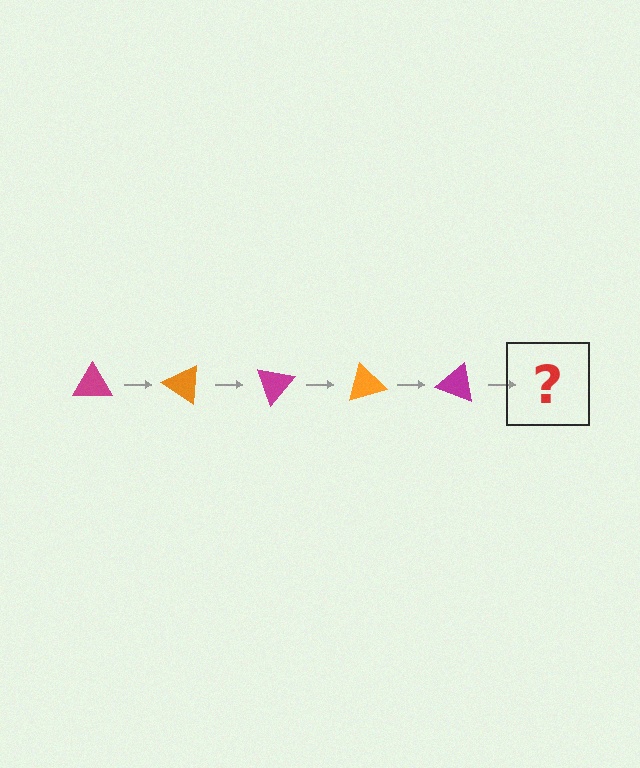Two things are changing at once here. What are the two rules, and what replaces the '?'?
The two rules are that it rotates 35 degrees each step and the color cycles through magenta and orange. The '?' should be an orange triangle, rotated 175 degrees from the start.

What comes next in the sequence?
The next element should be an orange triangle, rotated 175 degrees from the start.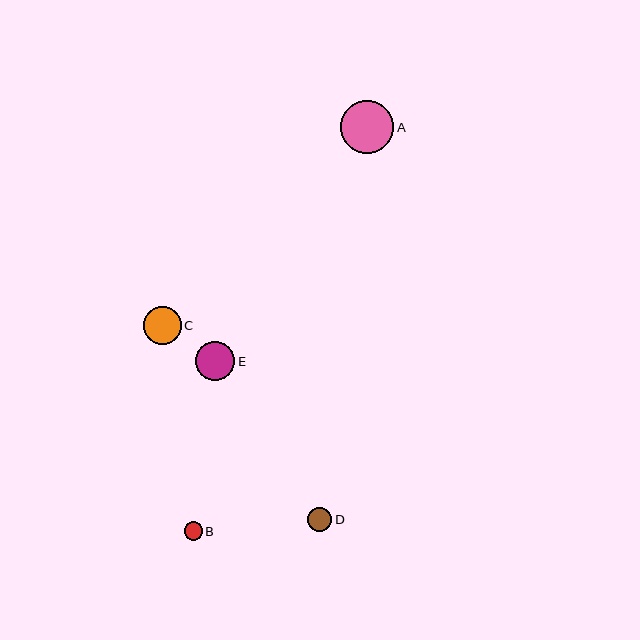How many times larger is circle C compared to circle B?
Circle C is approximately 2.1 times the size of circle B.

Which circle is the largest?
Circle A is the largest with a size of approximately 53 pixels.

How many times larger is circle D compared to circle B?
Circle D is approximately 1.3 times the size of circle B.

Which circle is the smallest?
Circle B is the smallest with a size of approximately 18 pixels.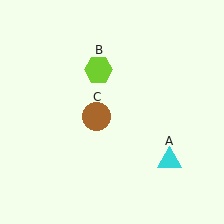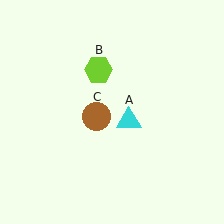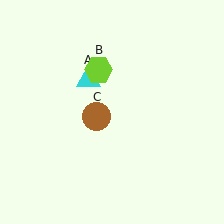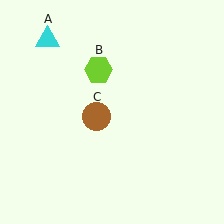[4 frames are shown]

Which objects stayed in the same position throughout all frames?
Lime hexagon (object B) and brown circle (object C) remained stationary.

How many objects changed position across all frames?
1 object changed position: cyan triangle (object A).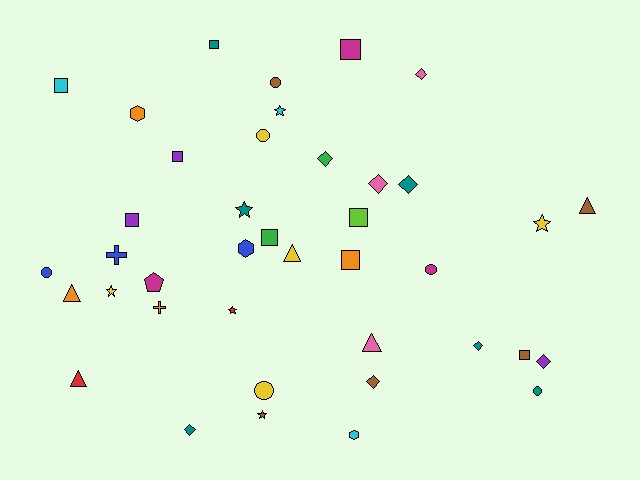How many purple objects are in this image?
There are 3 purple objects.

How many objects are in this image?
There are 40 objects.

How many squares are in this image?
There are 9 squares.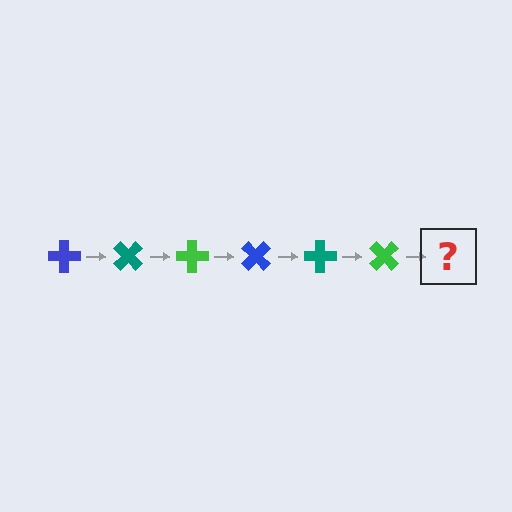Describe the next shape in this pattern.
It should be a blue cross, rotated 270 degrees from the start.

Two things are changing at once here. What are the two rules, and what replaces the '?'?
The two rules are that it rotates 45 degrees each step and the color cycles through blue, teal, and green. The '?' should be a blue cross, rotated 270 degrees from the start.